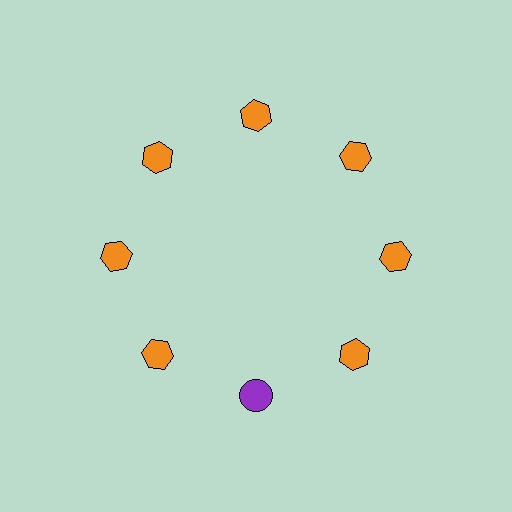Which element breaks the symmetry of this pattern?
The purple circle at roughly the 6 o'clock position breaks the symmetry. All other shapes are orange hexagons.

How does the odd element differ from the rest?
It differs in both color (purple instead of orange) and shape (circle instead of hexagon).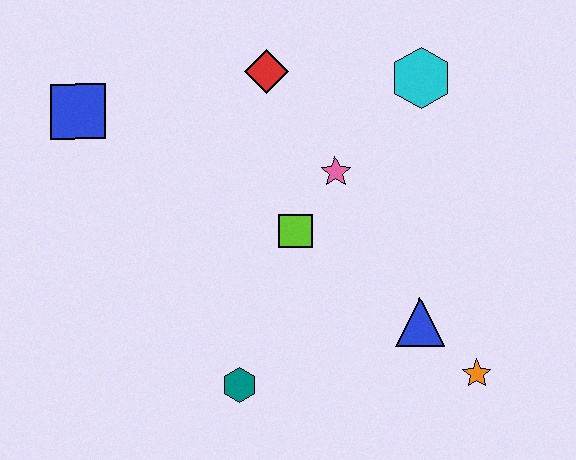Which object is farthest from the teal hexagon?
The cyan hexagon is farthest from the teal hexagon.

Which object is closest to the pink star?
The lime square is closest to the pink star.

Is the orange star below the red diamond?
Yes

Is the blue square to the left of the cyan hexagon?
Yes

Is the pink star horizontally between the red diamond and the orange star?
Yes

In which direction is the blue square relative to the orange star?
The blue square is to the left of the orange star.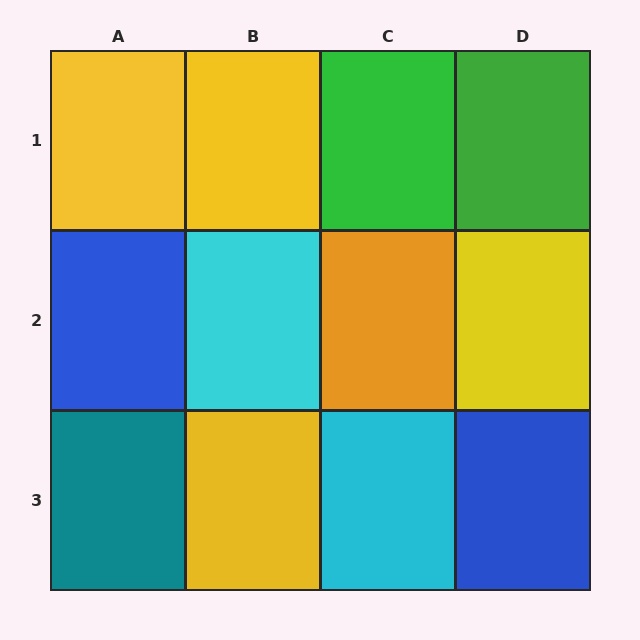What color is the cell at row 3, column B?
Yellow.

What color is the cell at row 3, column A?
Teal.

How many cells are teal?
1 cell is teal.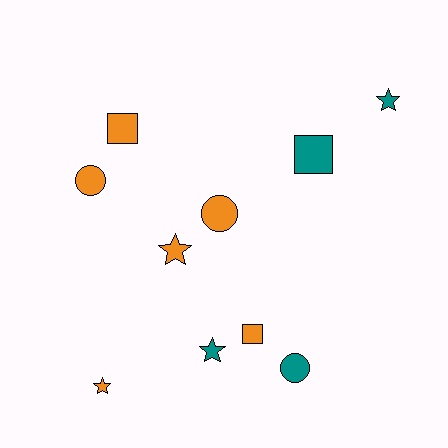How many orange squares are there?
There are 2 orange squares.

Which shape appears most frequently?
Star, with 4 objects.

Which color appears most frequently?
Orange, with 6 objects.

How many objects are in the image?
There are 10 objects.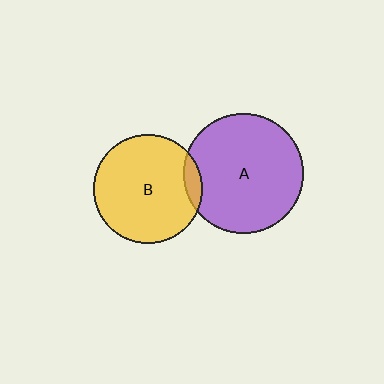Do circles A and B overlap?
Yes.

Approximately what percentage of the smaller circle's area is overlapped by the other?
Approximately 10%.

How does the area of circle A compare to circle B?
Approximately 1.2 times.